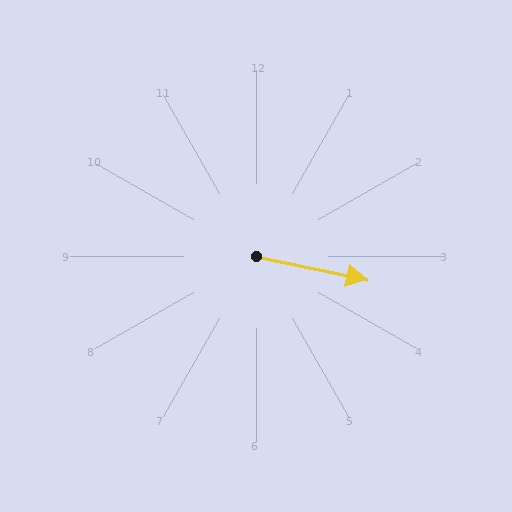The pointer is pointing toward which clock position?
Roughly 3 o'clock.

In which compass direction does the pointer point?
East.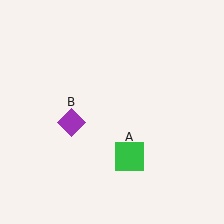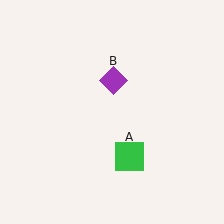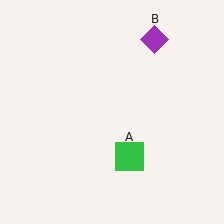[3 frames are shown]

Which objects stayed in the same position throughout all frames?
Green square (object A) remained stationary.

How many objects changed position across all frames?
1 object changed position: purple diamond (object B).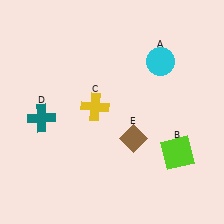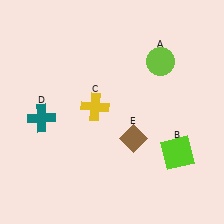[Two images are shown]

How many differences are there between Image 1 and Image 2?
There is 1 difference between the two images.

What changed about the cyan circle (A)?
In Image 1, A is cyan. In Image 2, it changed to lime.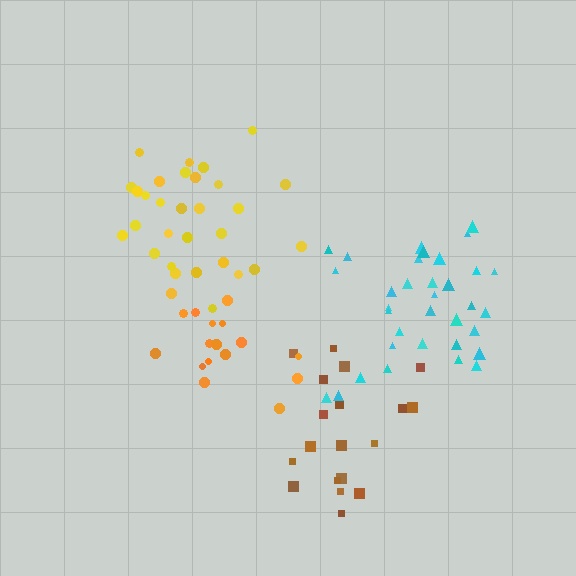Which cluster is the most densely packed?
Yellow.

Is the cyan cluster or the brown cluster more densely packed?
Cyan.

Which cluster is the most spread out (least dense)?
Brown.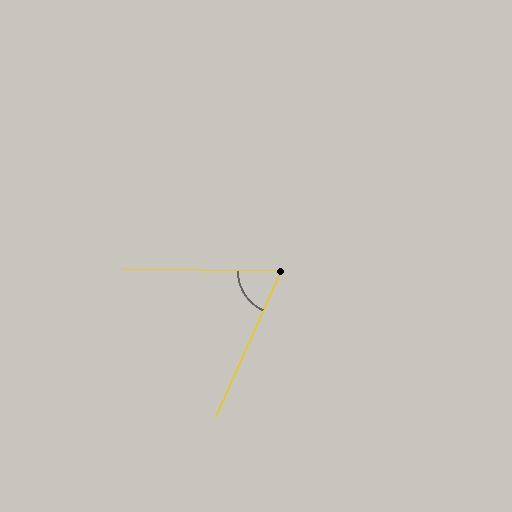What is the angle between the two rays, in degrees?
Approximately 67 degrees.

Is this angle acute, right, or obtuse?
It is acute.